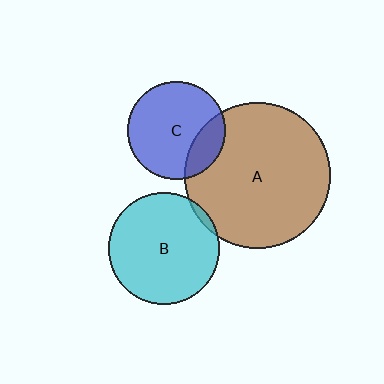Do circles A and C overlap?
Yes.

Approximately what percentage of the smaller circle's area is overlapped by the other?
Approximately 20%.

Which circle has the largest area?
Circle A (brown).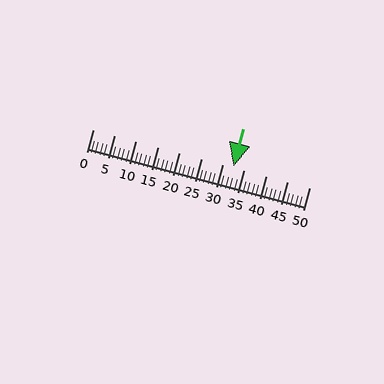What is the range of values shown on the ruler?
The ruler shows values from 0 to 50.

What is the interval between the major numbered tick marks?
The major tick marks are spaced 5 units apart.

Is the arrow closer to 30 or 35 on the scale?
The arrow is closer to 30.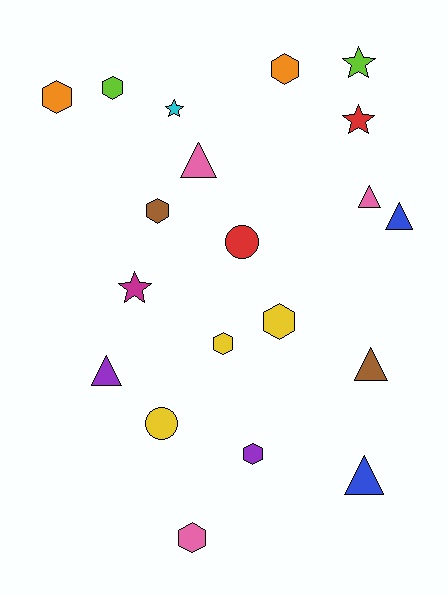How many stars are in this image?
There are 4 stars.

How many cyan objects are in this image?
There is 1 cyan object.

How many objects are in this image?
There are 20 objects.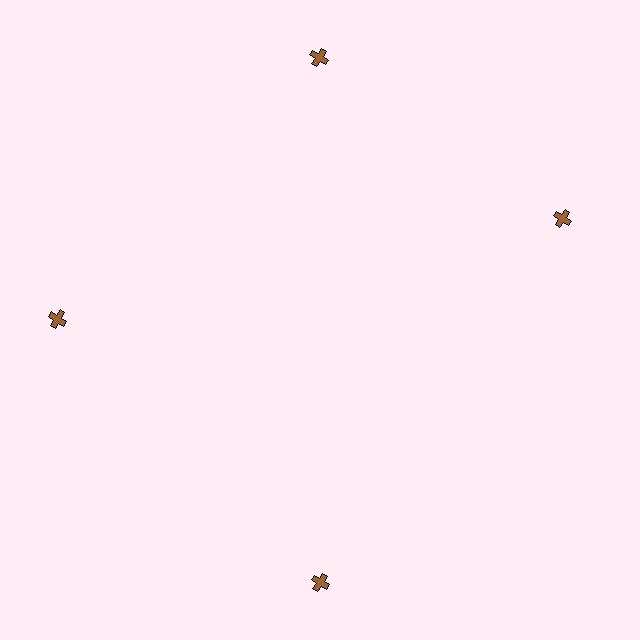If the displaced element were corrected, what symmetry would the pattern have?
It would have 4-fold rotational symmetry — the pattern would map onto itself every 90 degrees.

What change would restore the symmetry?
The symmetry would be restored by rotating it back into even spacing with its neighbors so that all 4 crosses sit at equal angles and equal distance from the center.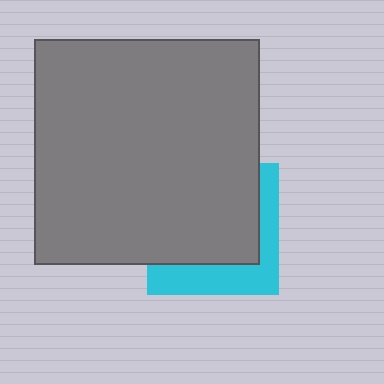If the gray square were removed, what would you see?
You would see the complete cyan square.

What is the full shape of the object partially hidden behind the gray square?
The partially hidden object is a cyan square.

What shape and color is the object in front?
The object in front is a gray square.